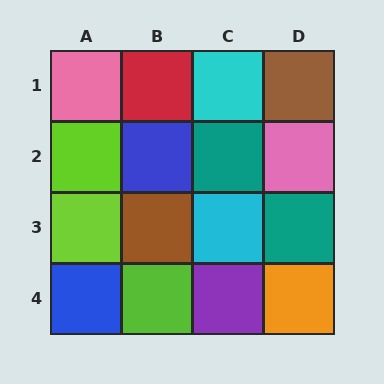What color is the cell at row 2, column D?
Pink.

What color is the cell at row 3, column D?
Teal.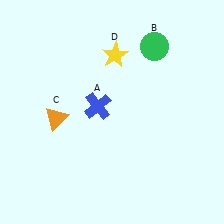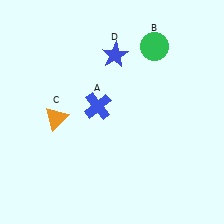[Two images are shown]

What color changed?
The star (D) changed from yellow in Image 1 to blue in Image 2.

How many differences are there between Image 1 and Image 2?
There is 1 difference between the two images.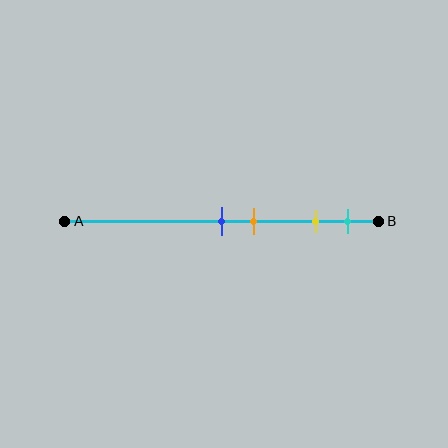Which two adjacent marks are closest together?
The blue and orange marks are the closest adjacent pair.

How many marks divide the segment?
There are 4 marks dividing the segment.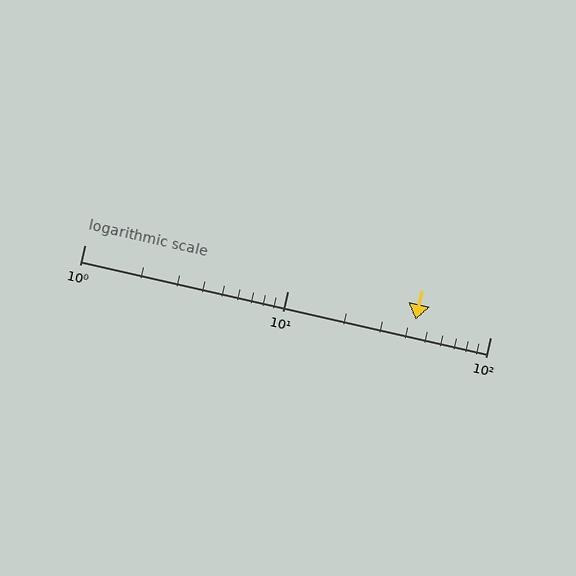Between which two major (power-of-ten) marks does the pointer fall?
The pointer is between 10 and 100.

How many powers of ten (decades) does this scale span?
The scale spans 2 decades, from 1 to 100.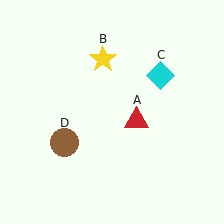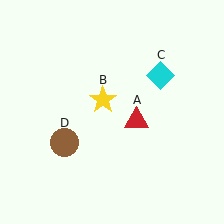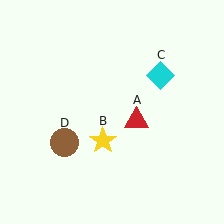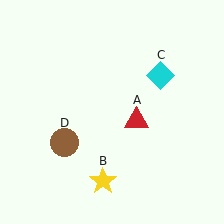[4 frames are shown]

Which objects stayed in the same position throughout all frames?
Red triangle (object A) and cyan diamond (object C) and brown circle (object D) remained stationary.